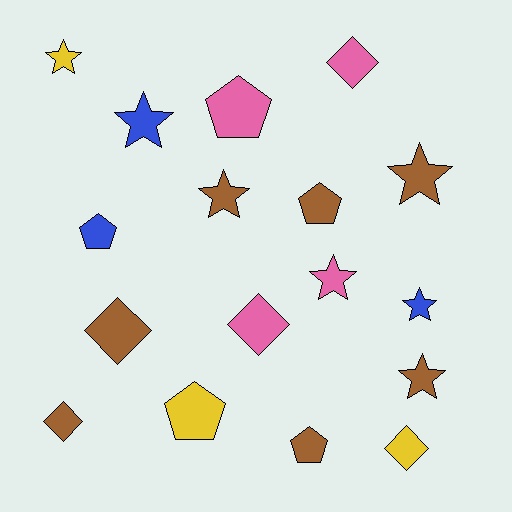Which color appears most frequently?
Brown, with 7 objects.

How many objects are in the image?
There are 17 objects.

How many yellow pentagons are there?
There is 1 yellow pentagon.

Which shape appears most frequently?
Star, with 7 objects.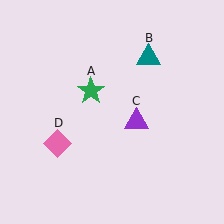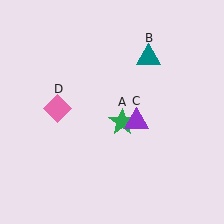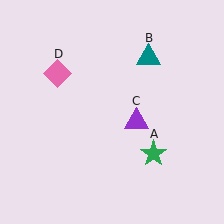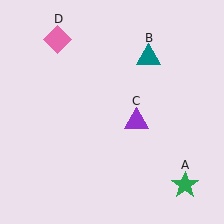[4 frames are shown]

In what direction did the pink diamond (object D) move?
The pink diamond (object D) moved up.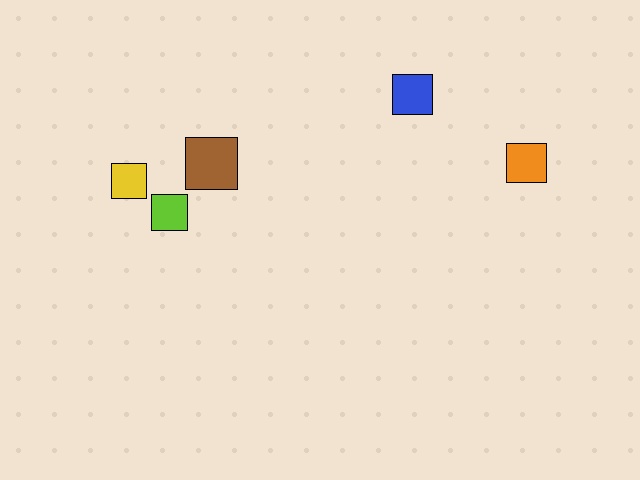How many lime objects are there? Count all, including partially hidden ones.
There is 1 lime object.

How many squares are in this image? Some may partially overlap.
There are 5 squares.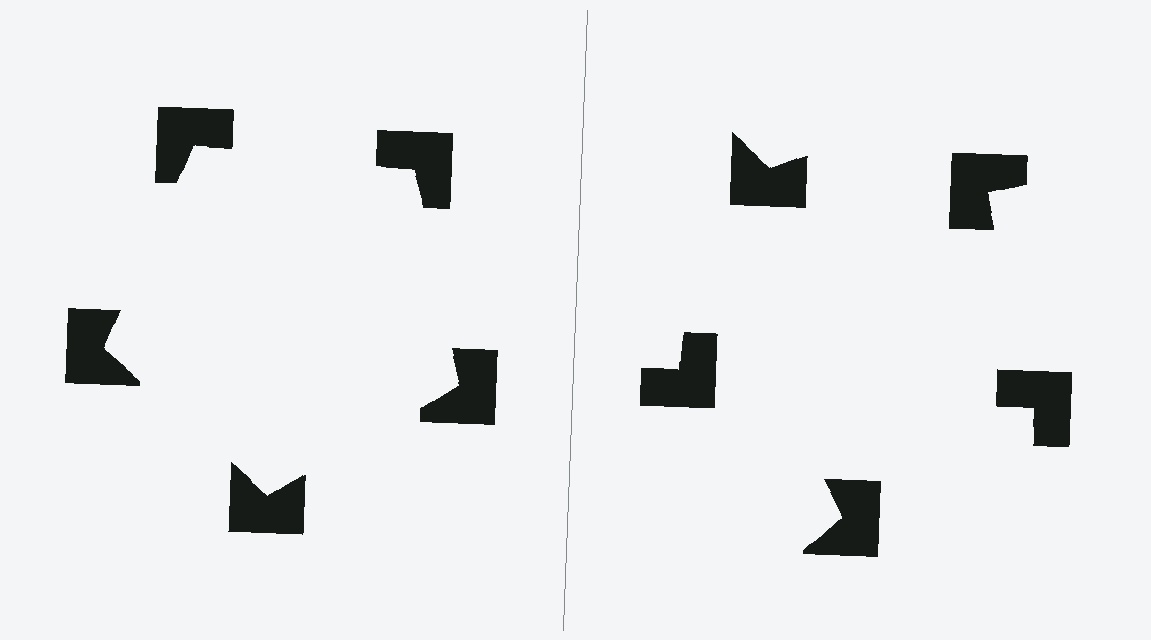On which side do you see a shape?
An illusory pentagon appears on the left side. On the right side the wedge cuts are rotated, so no coherent shape forms.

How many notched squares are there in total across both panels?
10 — 5 on each side.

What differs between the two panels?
The notched squares are positioned identically on both sides; only the wedge orientations differ. On the left they align to a pentagon; on the right they are misaligned.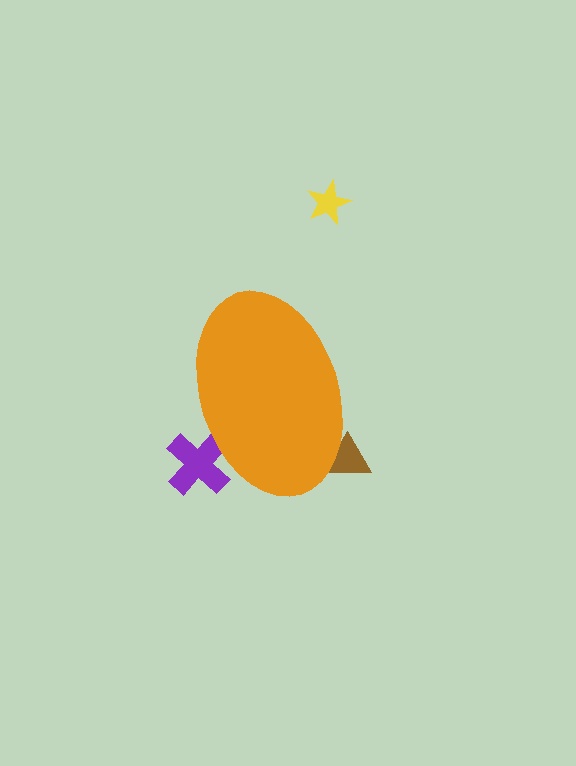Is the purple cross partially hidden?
Yes, the purple cross is partially hidden behind the orange ellipse.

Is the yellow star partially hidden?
No, the yellow star is fully visible.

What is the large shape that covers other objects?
An orange ellipse.